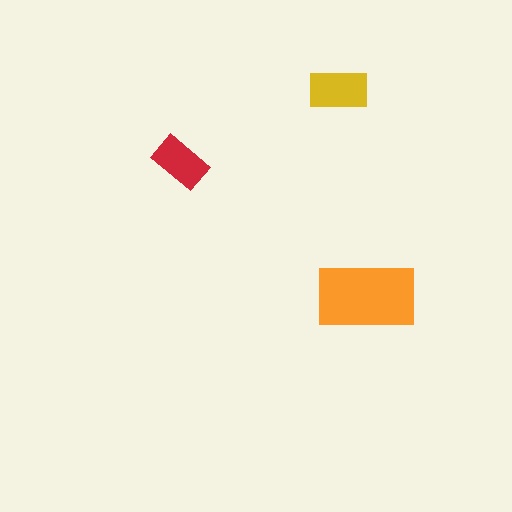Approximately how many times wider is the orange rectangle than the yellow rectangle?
About 1.5 times wider.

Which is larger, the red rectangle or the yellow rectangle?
The yellow one.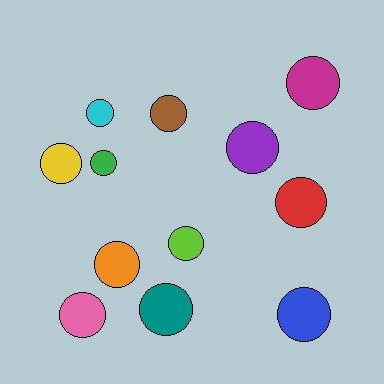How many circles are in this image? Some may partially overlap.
There are 12 circles.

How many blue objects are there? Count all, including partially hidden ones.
There is 1 blue object.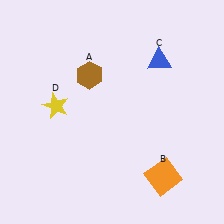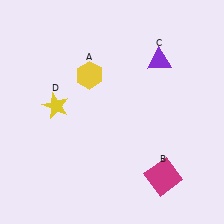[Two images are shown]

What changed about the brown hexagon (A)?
In Image 1, A is brown. In Image 2, it changed to yellow.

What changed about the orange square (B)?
In Image 1, B is orange. In Image 2, it changed to magenta.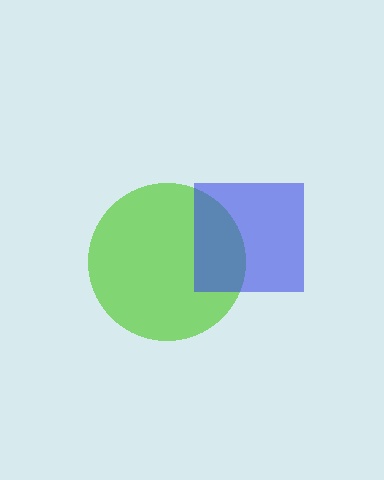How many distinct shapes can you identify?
There are 2 distinct shapes: a lime circle, a blue square.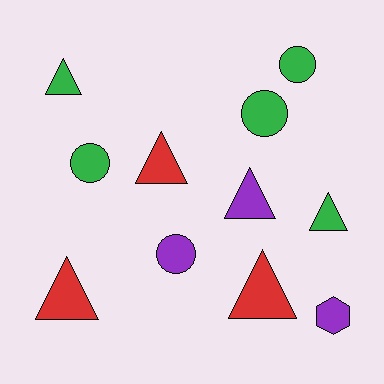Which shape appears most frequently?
Triangle, with 6 objects.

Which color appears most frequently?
Green, with 5 objects.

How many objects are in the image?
There are 11 objects.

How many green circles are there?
There are 3 green circles.